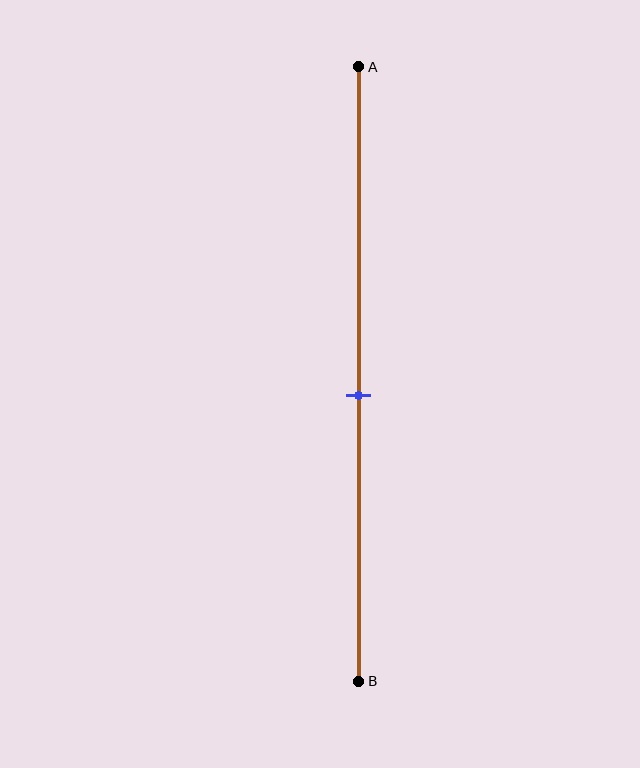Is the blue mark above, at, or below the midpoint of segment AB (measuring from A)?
The blue mark is below the midpoint of segment AB.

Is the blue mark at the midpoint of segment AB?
No, the mark is at about 55% from A, not at the 50% midpoint.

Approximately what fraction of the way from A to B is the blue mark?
The blue mark is approximately 55% of the way from A to B.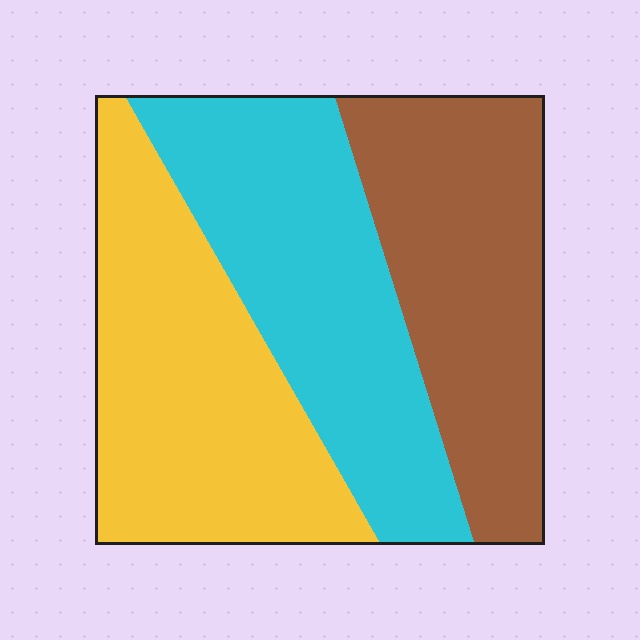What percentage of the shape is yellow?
Yellow takes up between a third and a half of the shape.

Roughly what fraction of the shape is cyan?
Cyan takes up about one third (1/3) of the shape.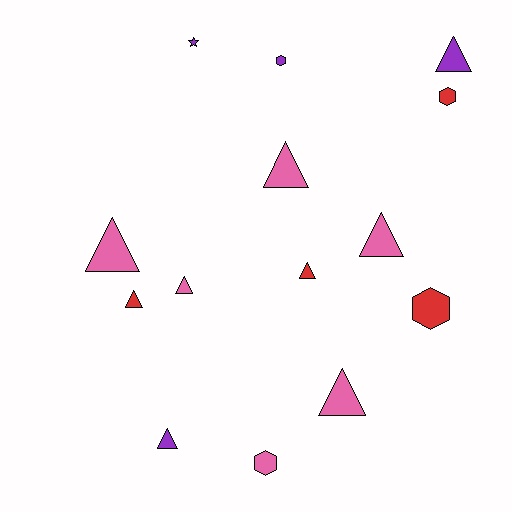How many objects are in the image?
There are 14 objects.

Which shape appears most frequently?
Triangle, with 9 objects.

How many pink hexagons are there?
There is 1 pink hexagon.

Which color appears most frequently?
Pink, with 6 objects.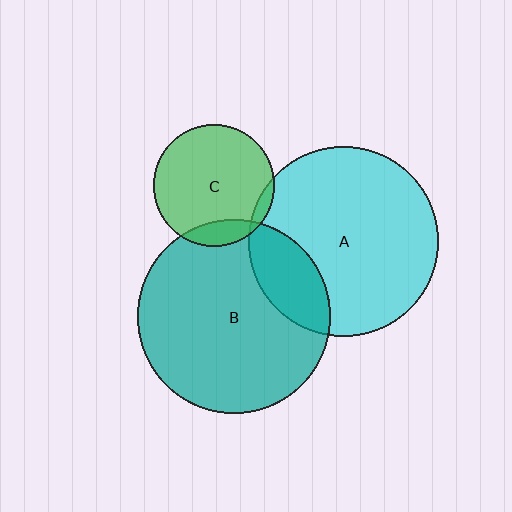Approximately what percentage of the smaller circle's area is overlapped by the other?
Approximately 20%.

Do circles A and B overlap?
Yes.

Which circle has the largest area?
Circle B (teal).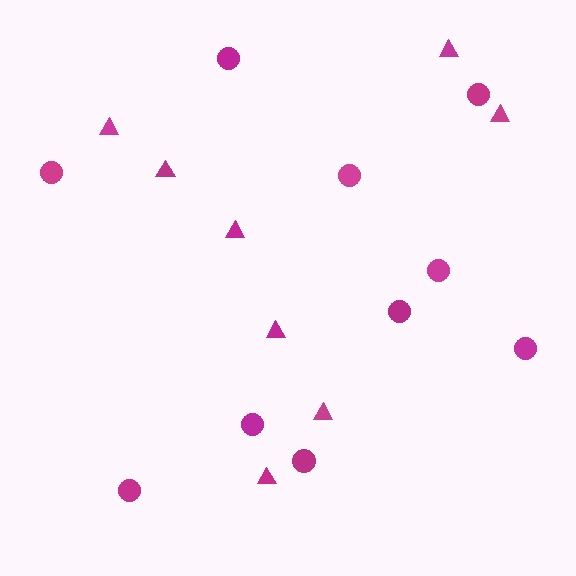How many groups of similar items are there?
There are 2 groups: one group of circles (10) and one group of triangles (8).